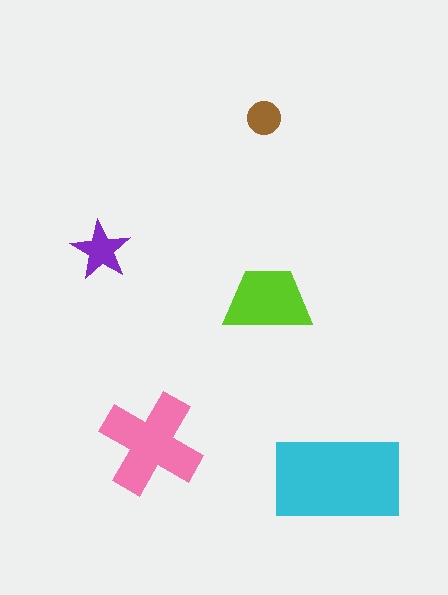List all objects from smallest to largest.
The brown circle, the purple star, the lime trapezoid, the pink cross, the cyan rectangle.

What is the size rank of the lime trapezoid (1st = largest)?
3rd.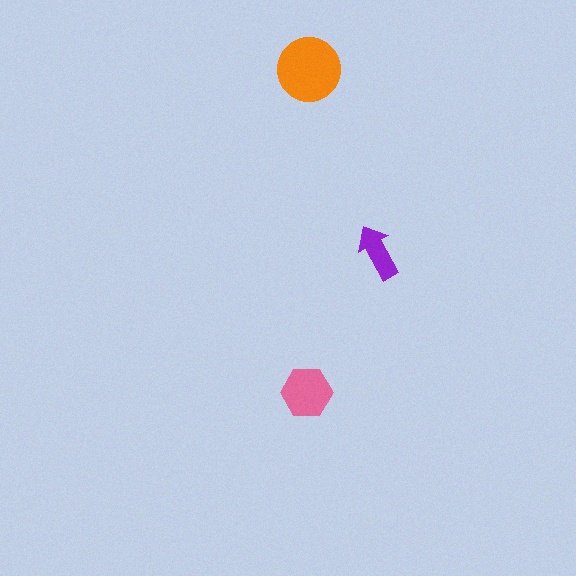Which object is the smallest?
The purple arrow.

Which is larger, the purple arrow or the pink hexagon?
The pink hexagon.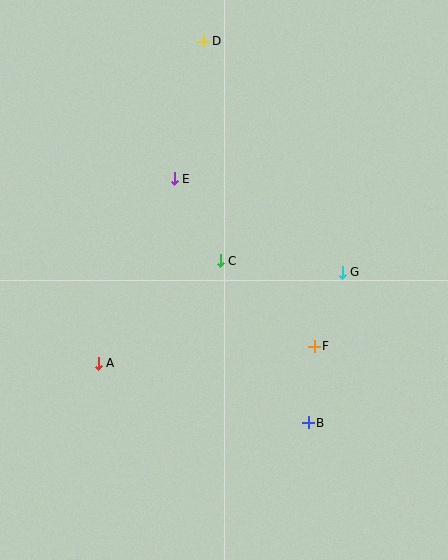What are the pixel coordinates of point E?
Point E is at (174, 179).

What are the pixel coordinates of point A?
Point A is at (98, 363).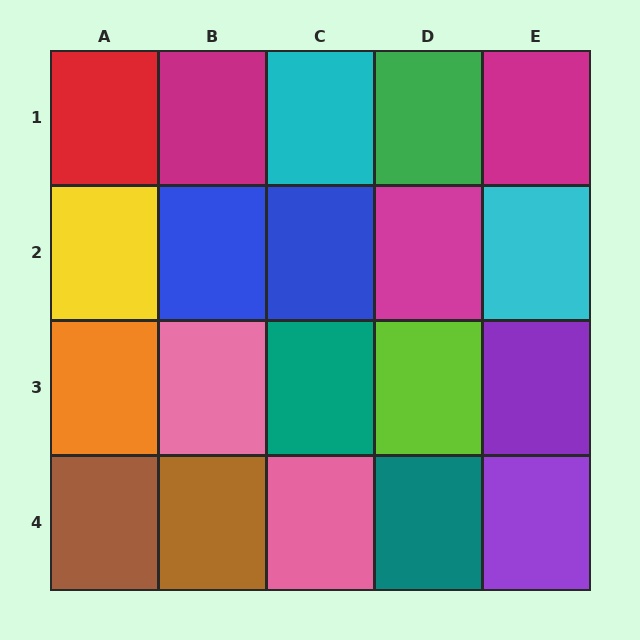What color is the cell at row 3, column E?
Purple.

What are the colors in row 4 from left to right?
Brown, brown, pink, teal, purple.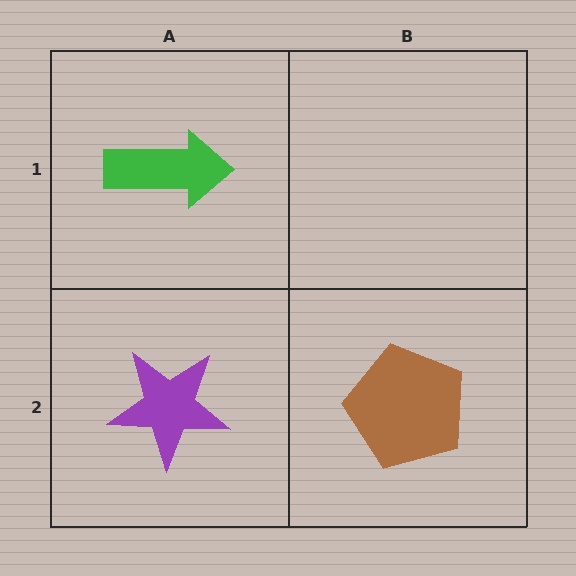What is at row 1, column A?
A green arrow.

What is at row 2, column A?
A purple star.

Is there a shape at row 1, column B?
No, that cell is empty.